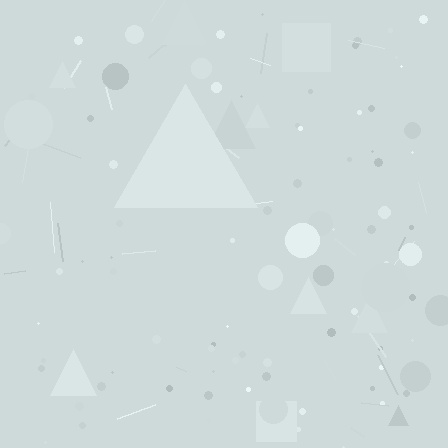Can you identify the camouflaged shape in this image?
The camouflaged shape is a triangle.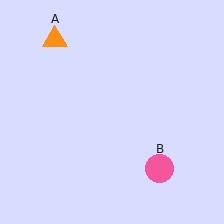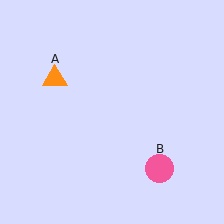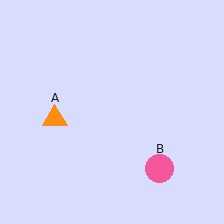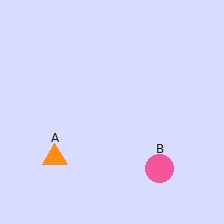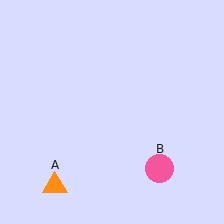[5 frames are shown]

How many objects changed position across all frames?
1 object changed position: orange triangle (object A).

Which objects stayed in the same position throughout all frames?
Pink circle (object B) remained stationary.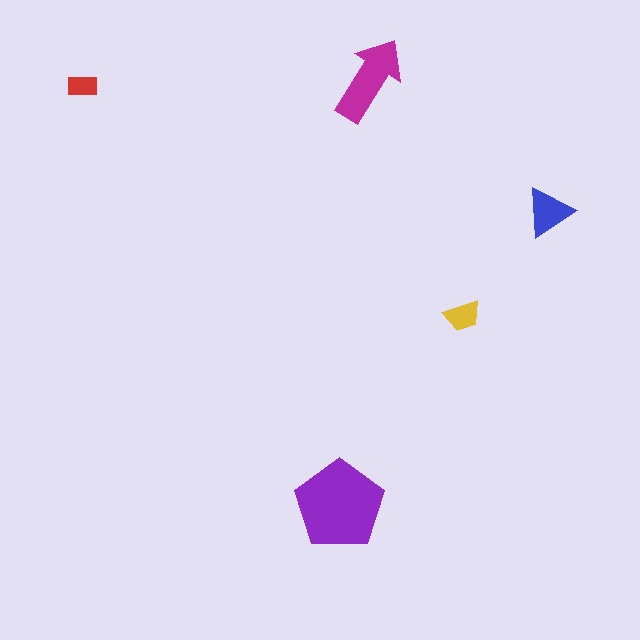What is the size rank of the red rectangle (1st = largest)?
5th.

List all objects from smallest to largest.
The red rectangle, the yellow trapezoid, the blue triangle, the magenta arrow, the purple pentagon.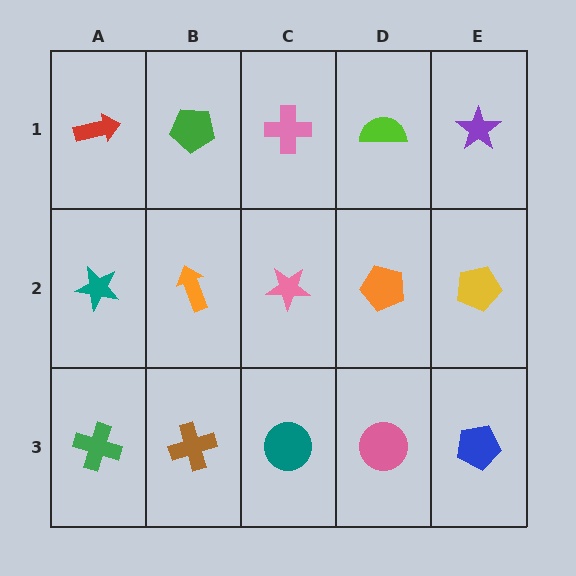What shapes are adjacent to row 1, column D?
An orange pentagon (row 2, column D), a pink cross (row 1, column C), a purple star (row 1, column E).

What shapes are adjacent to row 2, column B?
A green pentagon (row 1, column B), a brown cross (row 3, column B), a teal star (row 2, column A), a pink star (row 2, column C).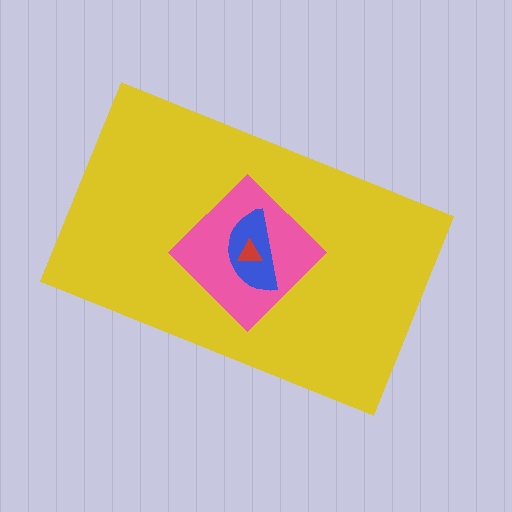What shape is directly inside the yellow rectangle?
The pink diamond.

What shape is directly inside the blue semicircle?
The red triangle.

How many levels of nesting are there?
4.